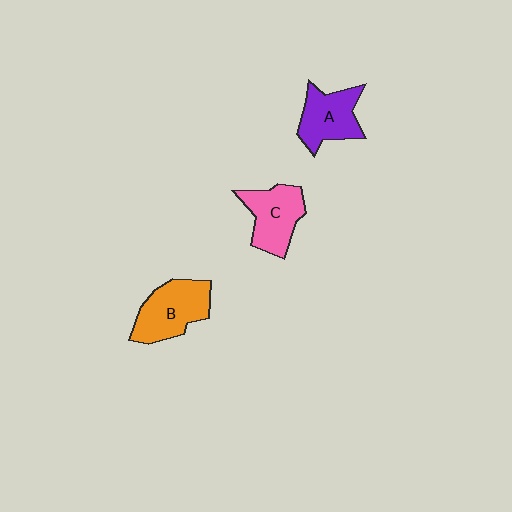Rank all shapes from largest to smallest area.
From largest to smallest: B (orange), C (pink), A (purple).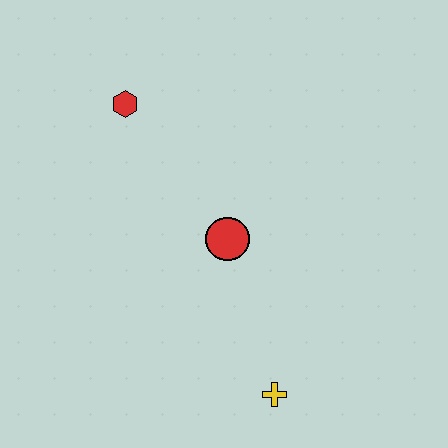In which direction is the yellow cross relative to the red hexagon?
The yellow cross is below the red hexagon.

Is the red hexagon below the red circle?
No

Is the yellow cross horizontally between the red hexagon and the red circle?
No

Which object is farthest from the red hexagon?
The yellow cross is farthest from the red hexagon.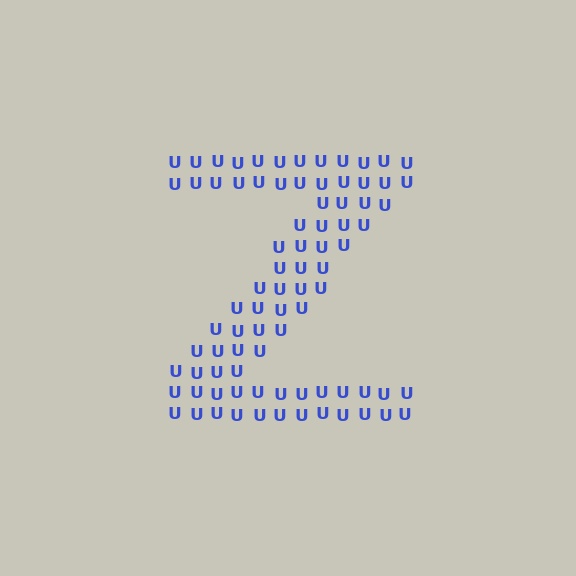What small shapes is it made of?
It is made of small letter U's.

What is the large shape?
The large shape is the letter Z.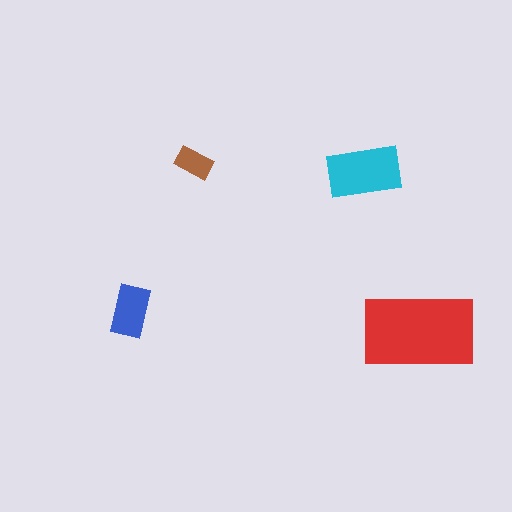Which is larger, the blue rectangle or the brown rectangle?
The blue one.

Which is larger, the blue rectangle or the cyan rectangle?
The cyan one.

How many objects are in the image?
There are 4 objects in the image.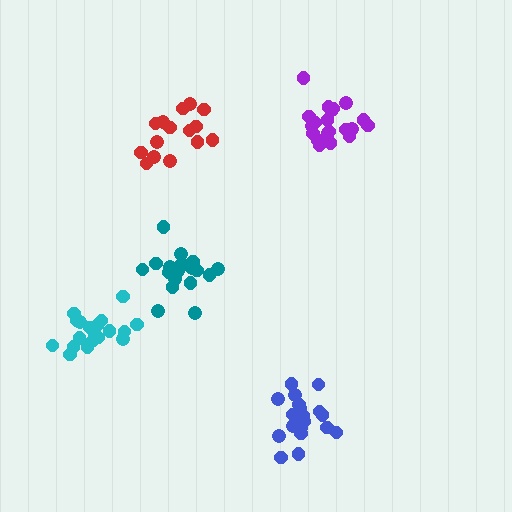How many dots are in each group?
Group 1: 19 dots, Group 2: 15 dots, Group 3: 20 dots, Group 4: 20 dots, Group 5: 20 dots (94 total).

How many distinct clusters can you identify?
There are 5 distinct clusters.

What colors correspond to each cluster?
The clusters are colored: cyan, red, purple, teal, blue.